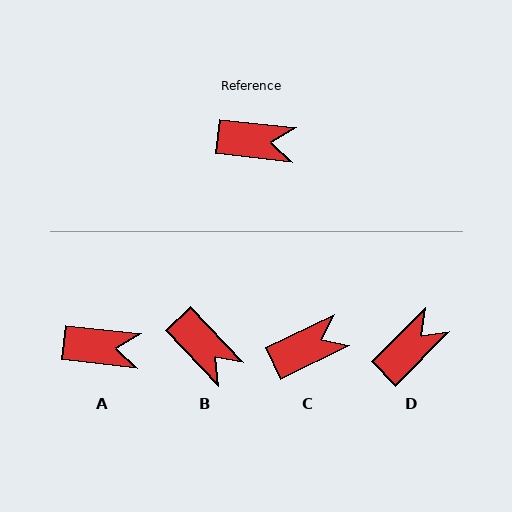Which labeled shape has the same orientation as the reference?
A.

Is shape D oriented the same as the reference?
No, it is off by about 51 degrees.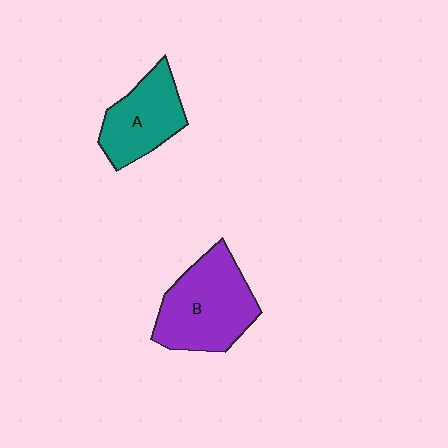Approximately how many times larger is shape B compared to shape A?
Approximately 1.4 times.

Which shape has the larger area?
Shape B (purple).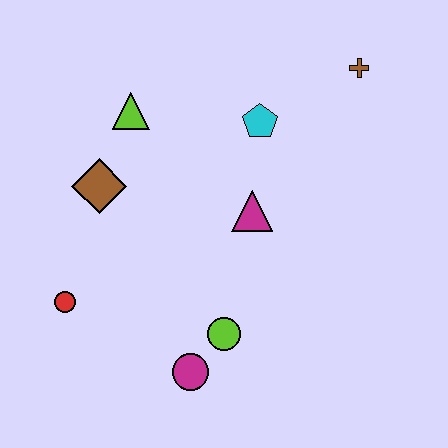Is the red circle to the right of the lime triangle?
No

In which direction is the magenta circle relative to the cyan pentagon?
The magenta circle is below the cyan pentagon.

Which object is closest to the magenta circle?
The lime circle is closest to the magenta circle.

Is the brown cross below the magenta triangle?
No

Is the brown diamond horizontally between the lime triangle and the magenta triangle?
No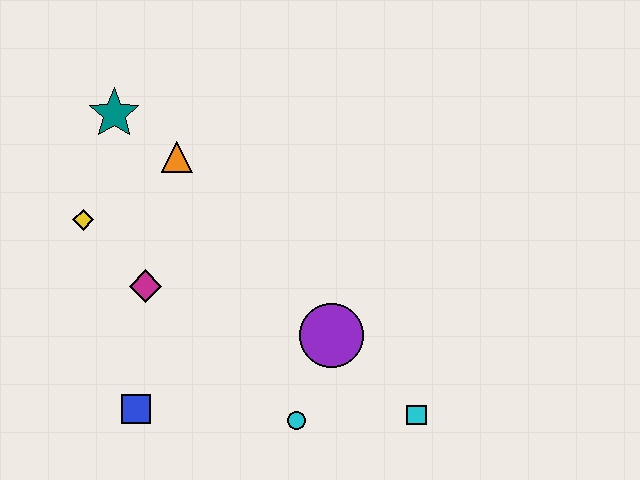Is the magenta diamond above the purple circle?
Yes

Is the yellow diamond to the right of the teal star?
No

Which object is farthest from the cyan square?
The teal star is farthest from the cyan square.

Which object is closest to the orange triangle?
The teal star is closest to the orange triangle.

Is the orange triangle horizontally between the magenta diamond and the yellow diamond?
No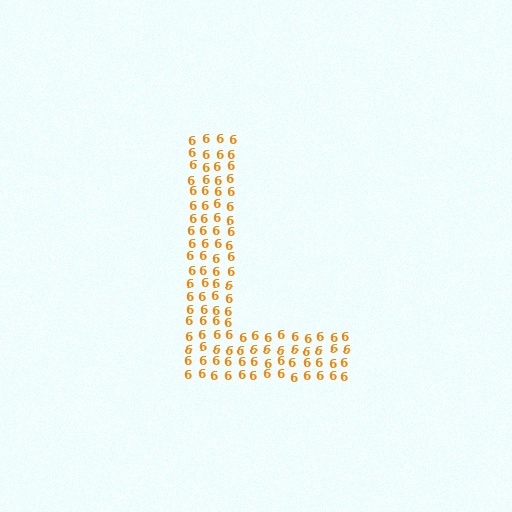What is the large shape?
The large shape is the letter L.